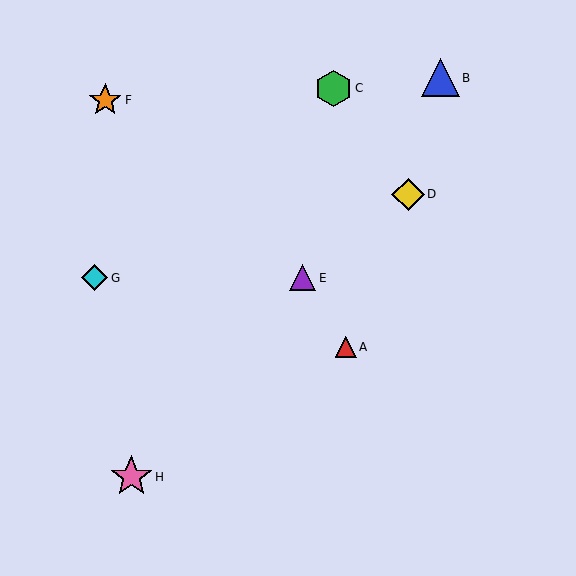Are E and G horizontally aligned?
Yes, both are at y≈278.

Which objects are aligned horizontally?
Objects E, G are aligned horizontally.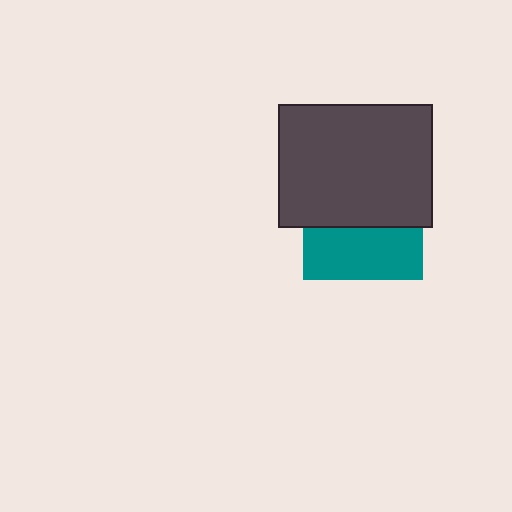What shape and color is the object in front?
The object in front is a dark gray rectangle.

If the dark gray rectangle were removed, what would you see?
You would see the complete teal square.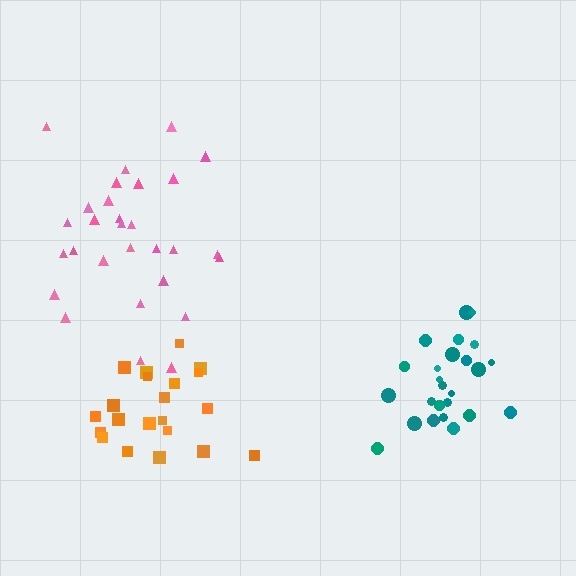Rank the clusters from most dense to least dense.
teal, orange, pink.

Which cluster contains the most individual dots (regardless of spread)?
Pink (29).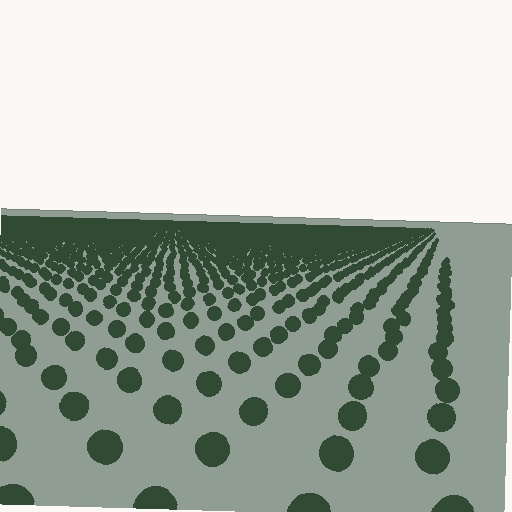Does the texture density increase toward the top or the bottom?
Density increases toward the top.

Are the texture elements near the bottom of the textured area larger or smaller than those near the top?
Larger. Near the bottom, elements are closer to the viewer and appear at a bigger on-screen size.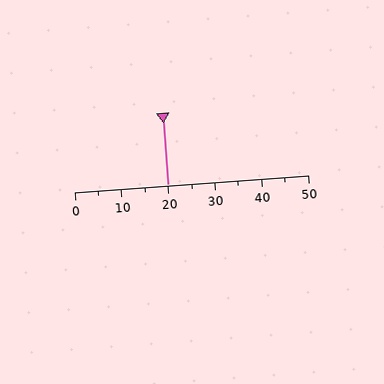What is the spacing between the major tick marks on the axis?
The major ticks are spaced 10 apart.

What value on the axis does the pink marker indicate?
The marker indicates approximately 20.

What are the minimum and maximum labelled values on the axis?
The axis runs from 0 to 50.